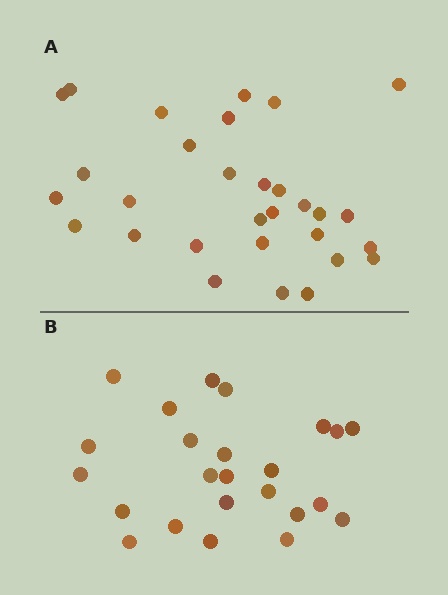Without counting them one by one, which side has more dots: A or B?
Region A (the top region) has more dots.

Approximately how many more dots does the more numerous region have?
Region A has about 6 more dots than region B.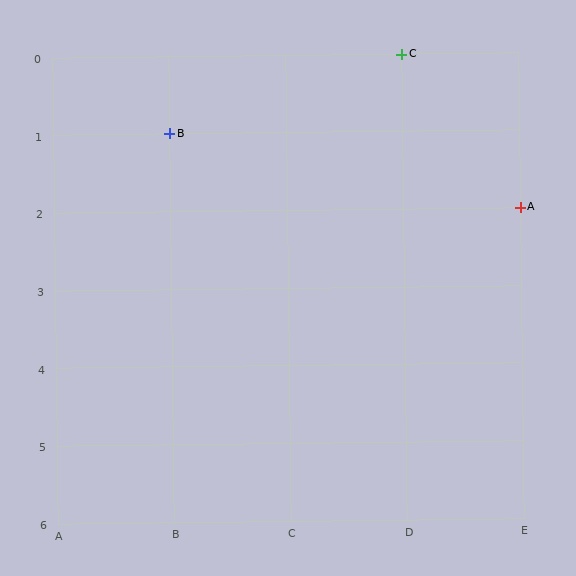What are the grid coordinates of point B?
Point B is at grid coordinates (B, 1).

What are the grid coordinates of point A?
Point A is at grid coordinates (E, 2).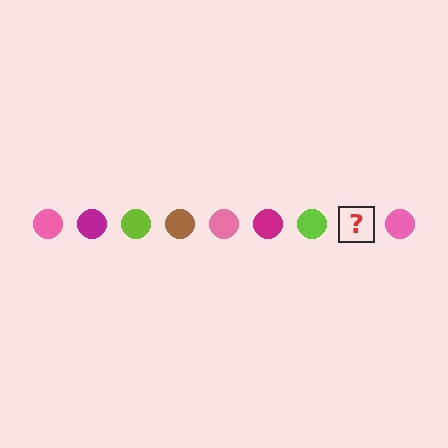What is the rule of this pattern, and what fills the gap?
The rule is that the pattern cycles through pink, magenta, lime, brown circles. The gap should be filled with a brown circle.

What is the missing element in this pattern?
The missing element is a brown circle.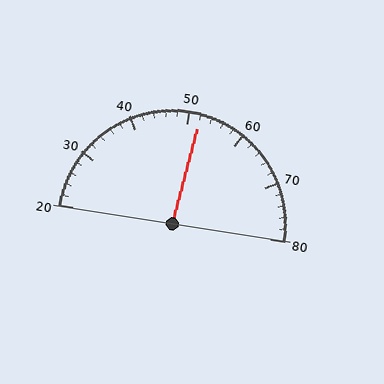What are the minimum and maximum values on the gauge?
The gauge ranges from 20 to 80.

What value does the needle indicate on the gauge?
The needle indicates approximately 52.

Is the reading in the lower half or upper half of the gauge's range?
The reading is in the upper half of the range (20 to 80).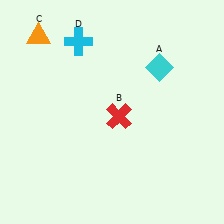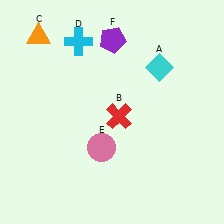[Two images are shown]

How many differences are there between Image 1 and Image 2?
There are 2 differences between the two images.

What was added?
A pink circle (E), a purple pentagon (F) were added in Image 2.